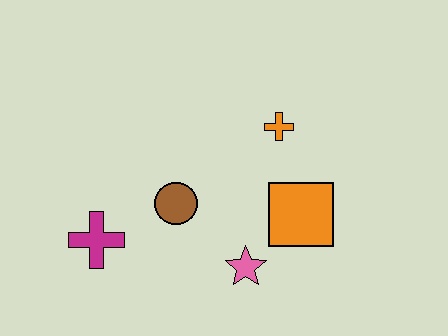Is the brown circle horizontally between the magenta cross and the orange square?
Yes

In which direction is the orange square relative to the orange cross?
The orange square is below the orange cross.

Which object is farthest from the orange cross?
The magenta cross is farthest from the orange cross.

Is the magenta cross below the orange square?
Yes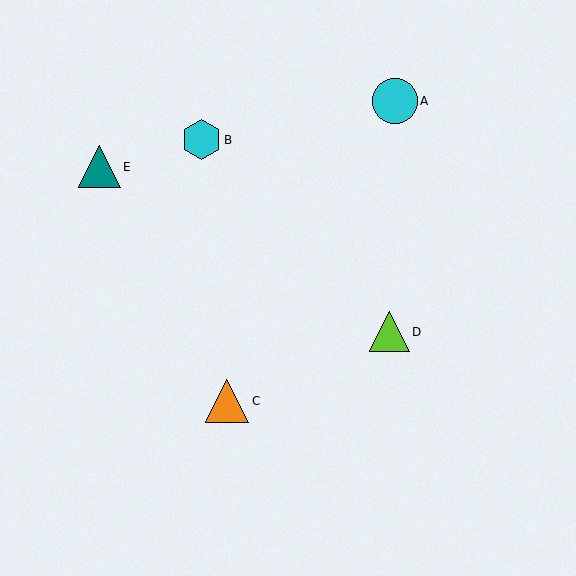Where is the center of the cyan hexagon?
The center of the cyan hexagon is at (201, 140).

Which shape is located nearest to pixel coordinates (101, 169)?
The teal triangle (labeled E) at (99, 167) is nearest to that location.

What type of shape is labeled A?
Shape A is a cyan circle.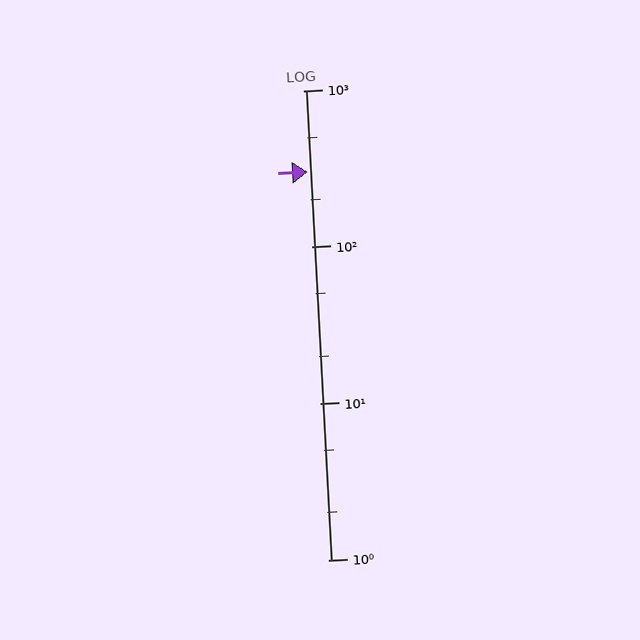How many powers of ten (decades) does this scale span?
The scale spans 3 decades, from 1 to 1000.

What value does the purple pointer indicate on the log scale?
The pointer indicates approximately 300.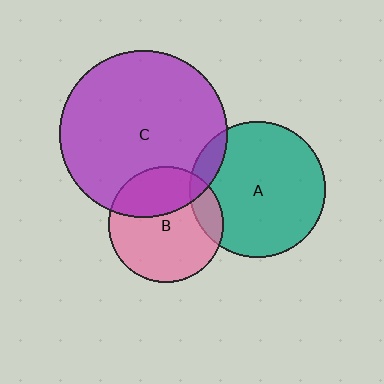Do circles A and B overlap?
Yes.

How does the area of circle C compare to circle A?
Approximately 1.5 times.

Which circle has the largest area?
Circle C (purple).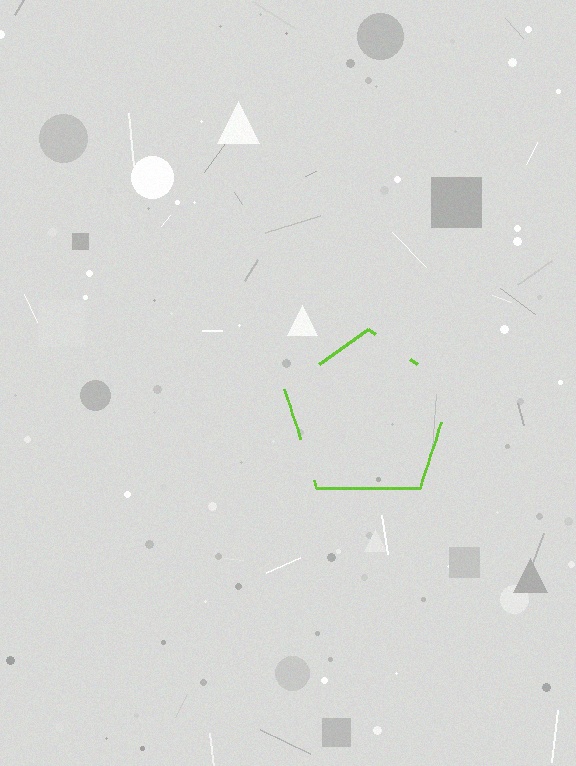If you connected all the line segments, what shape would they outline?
They would outline a pentagon.